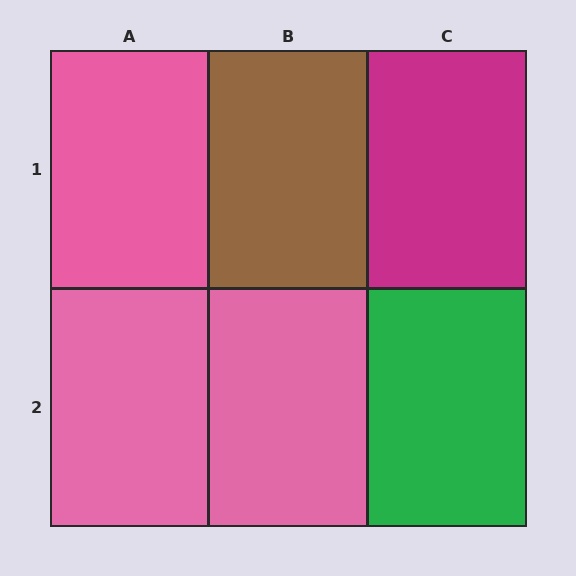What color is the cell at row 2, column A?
Pink.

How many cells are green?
1 cell is green.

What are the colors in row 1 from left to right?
Pink, brown, magenta.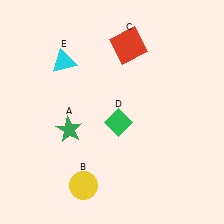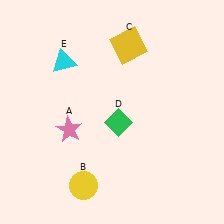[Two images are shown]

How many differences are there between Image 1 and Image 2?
There are 2 differences between the two images.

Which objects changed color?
A changed from green to pink. C changed from red to yellow.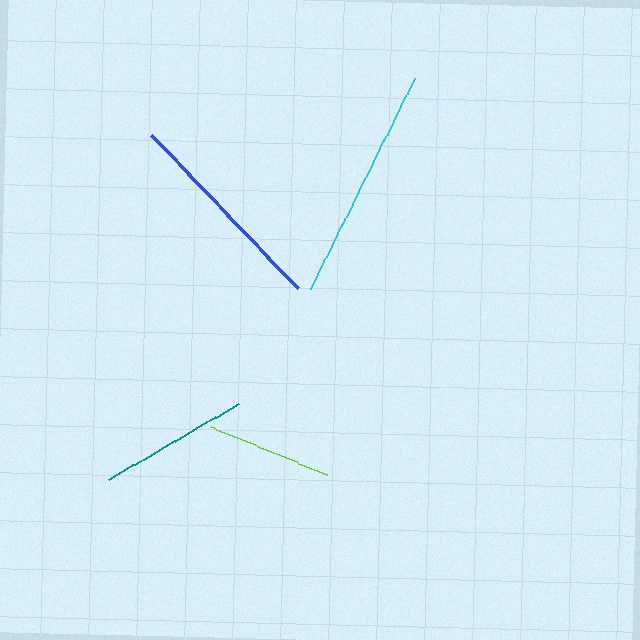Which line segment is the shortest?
The lime line is the shortest at approximately 126 pixels.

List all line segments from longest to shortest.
From longest to shortest: cyan, blue, teal, lime.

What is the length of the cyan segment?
The cyan segment is approximately 235 pixels long.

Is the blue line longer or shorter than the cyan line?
The cyan line is longer than the blue line.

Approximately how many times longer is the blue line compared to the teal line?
The blue line is approximately 1.4 times the length of the teal line.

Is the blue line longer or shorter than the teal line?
The blue line is longer than the teal line.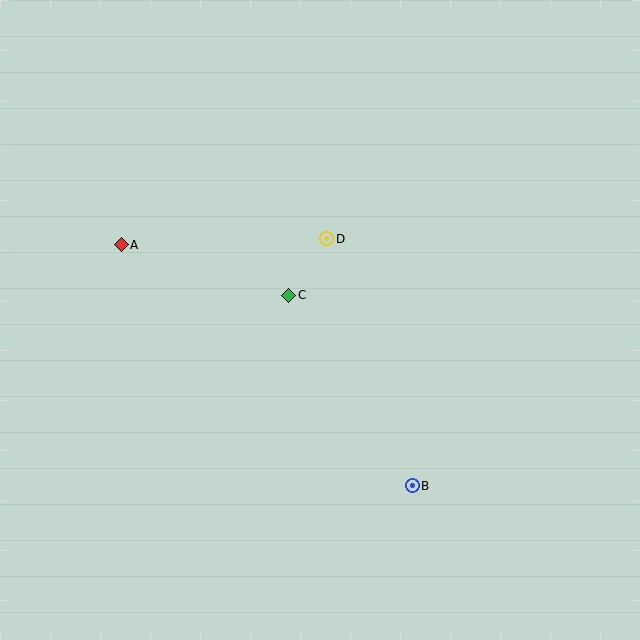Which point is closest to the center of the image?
Point C at (289, 295) is closest to the center.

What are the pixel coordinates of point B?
Point B is at (412, 486).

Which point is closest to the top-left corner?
Point A is closest to the top-left corner.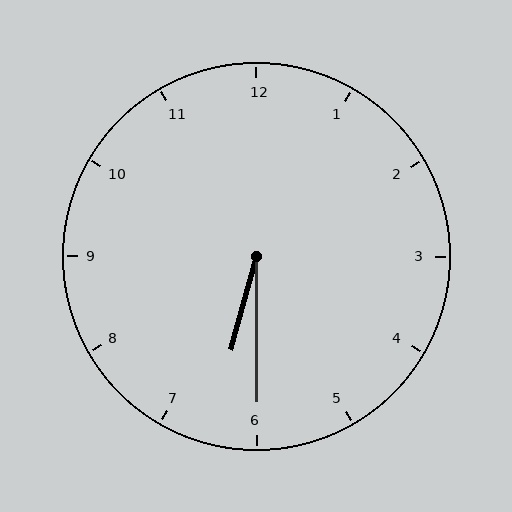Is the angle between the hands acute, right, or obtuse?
It is acute.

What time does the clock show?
6:30.